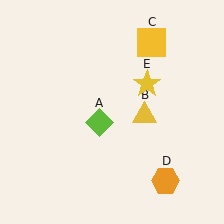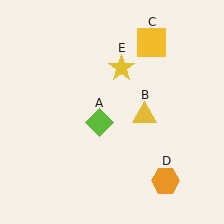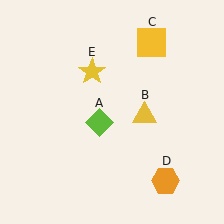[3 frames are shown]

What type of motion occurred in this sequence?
The yellow star (object E) rotated counterclockwise around the center of the scene.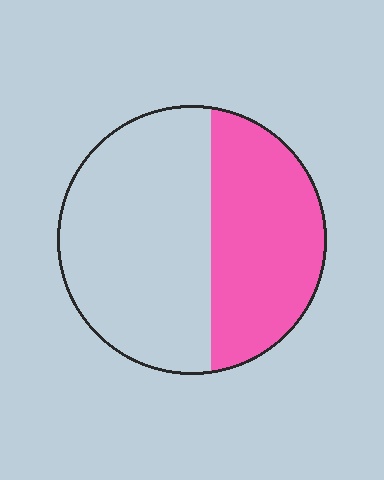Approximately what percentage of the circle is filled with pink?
Approximately 40%.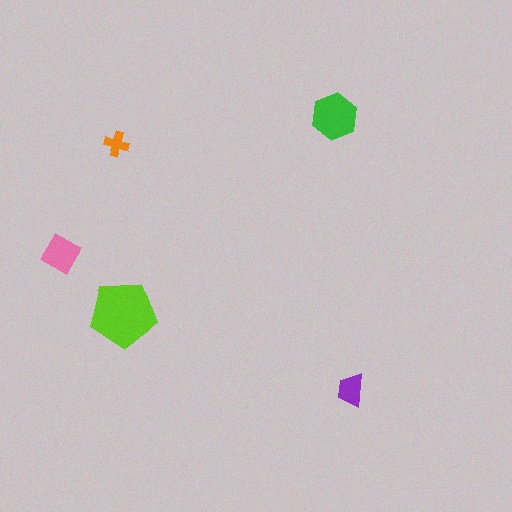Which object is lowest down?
The purple trapezoid is bottommost.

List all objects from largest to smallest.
The lime pentagon, the green hexagon, the pink diamond, the purple trapezoid, the orange cross.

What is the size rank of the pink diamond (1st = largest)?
3rd.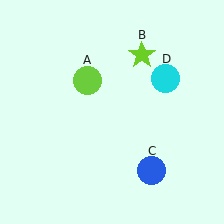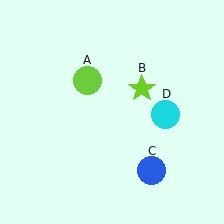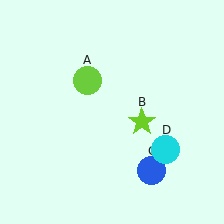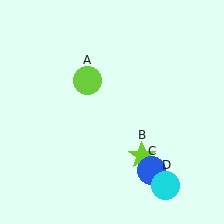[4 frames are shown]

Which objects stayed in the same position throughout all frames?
Lime circle (object A) and blue circle (object C) remained stationary.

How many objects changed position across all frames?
2 objects changed position: lime star (object B), cyan circle (object D).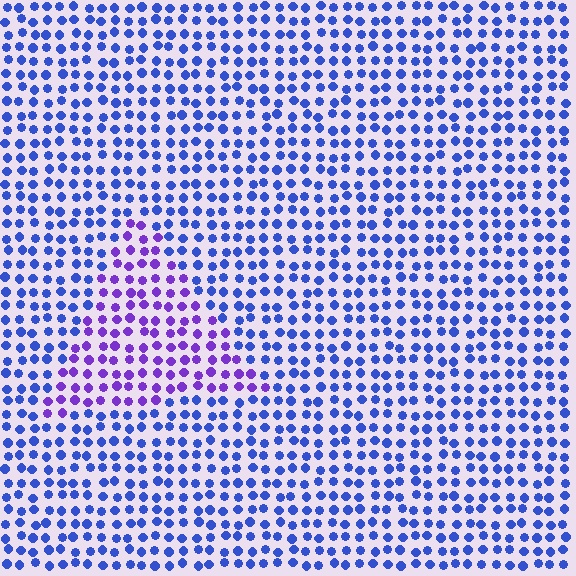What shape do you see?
I see a triangle.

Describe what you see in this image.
The image is filled with small blue elements in a uniform arrangement. A triangle-shaped region is visible where the elements are tinted to a slightly different hue, forming a subtle color boundary.